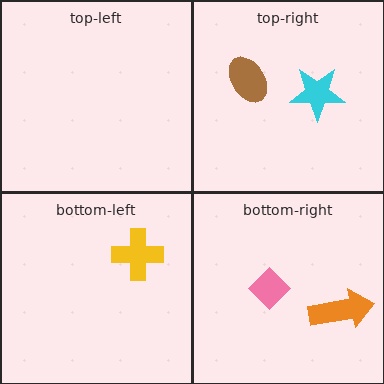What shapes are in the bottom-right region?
The orange arrow, the pink diamond.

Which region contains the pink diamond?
The bottom-right region.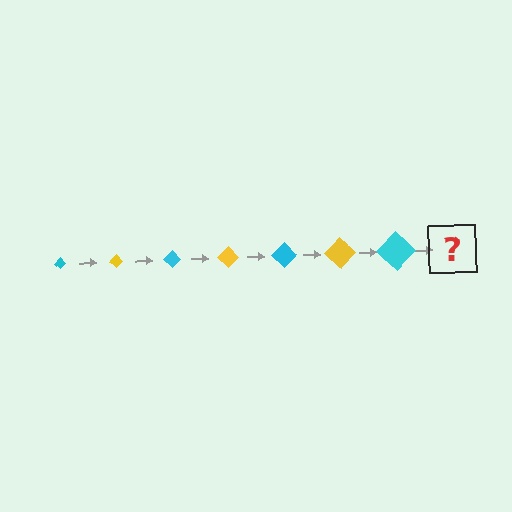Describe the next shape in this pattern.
It should be a yellow diamond, larger than the previous one.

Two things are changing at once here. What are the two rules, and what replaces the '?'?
The two rules are that the diamond grows larger each step and the color cycles through cyan and yellow. The '?' should be a yellow diamond, larger than the previous one.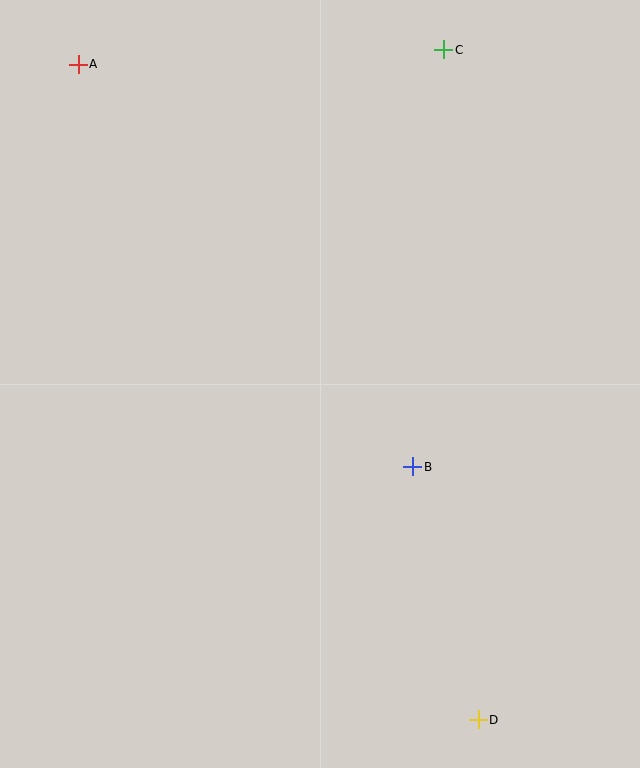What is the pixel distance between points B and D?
The distance between B and D is 261 pixels.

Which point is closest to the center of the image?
Point B at (413, 467) is closest to the center.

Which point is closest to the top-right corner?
Point C is closest to the top-right corner.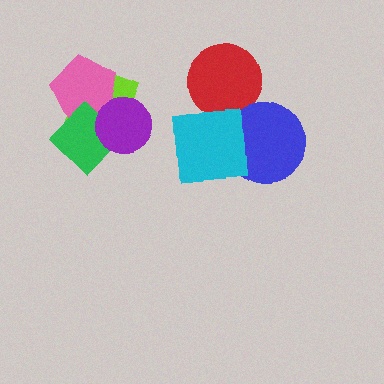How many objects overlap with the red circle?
1 object overlaps with the red circle.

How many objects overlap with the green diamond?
3 objects overlap with the green diamond.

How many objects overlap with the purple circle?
3 objects overlap with the purple circle.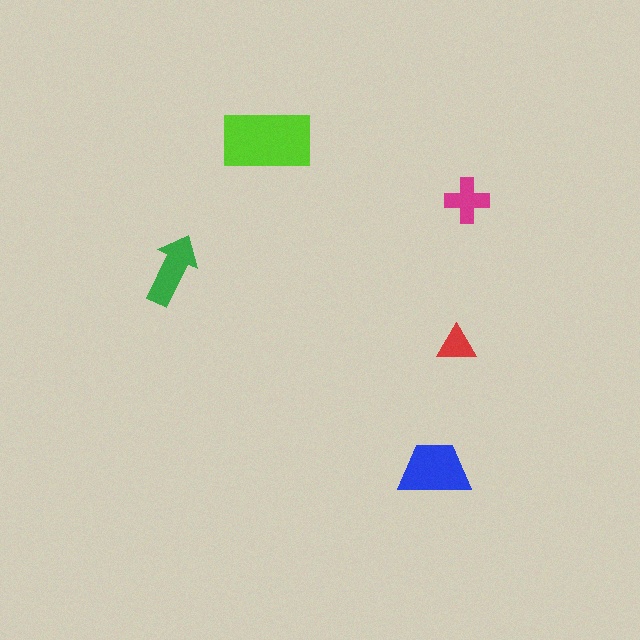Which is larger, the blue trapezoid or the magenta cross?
The blue trapezoid.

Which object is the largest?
The lime rectangle.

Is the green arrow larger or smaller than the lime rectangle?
Smaller.